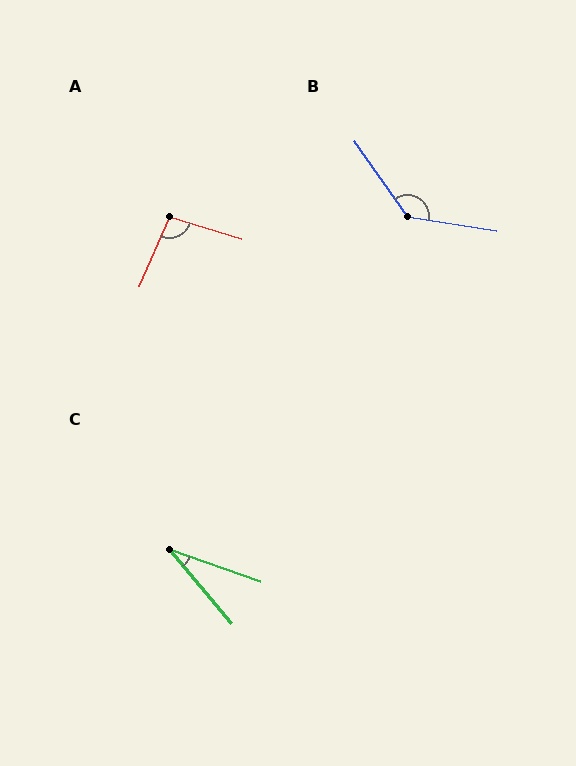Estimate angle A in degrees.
Approximately 97 degrees.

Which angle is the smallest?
C, at approximately 31 degrees.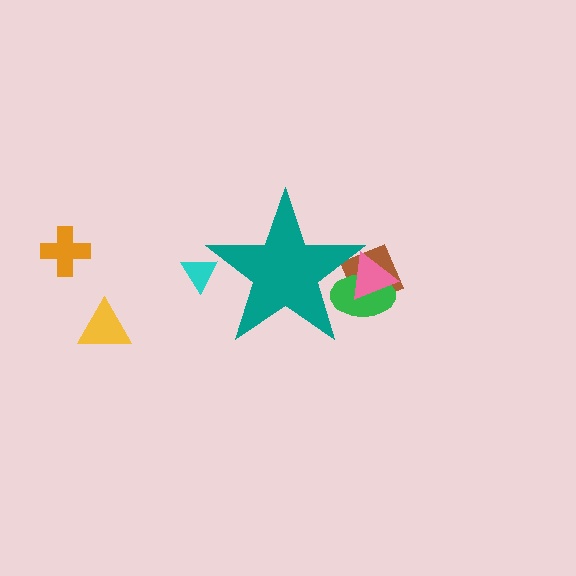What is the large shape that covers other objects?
A teal star.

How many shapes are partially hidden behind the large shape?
4 shapes are partially hidden.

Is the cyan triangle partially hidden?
Yes, the cyan triangle is partially hidden behind the teal star.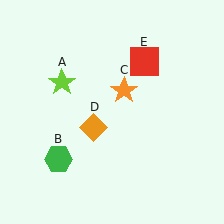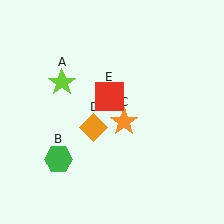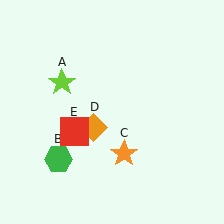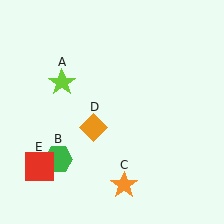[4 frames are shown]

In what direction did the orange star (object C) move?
The orange star (object C) moved down.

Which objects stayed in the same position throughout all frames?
Lime star (object A) and green hexagon (object B) and orange diamond (object D) remained stationary.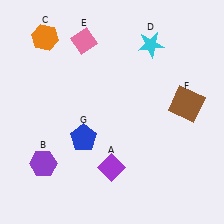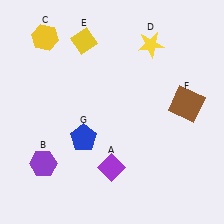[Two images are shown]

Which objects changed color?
C changed from orange to yellow. D changed from cyan to yellow. E changed from pink to yellow.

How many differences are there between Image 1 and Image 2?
There are 3 differences between the two images.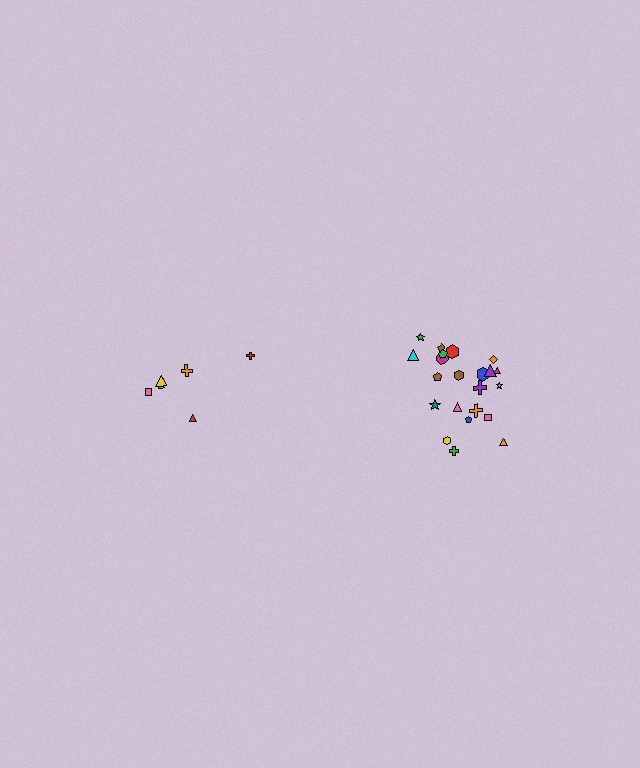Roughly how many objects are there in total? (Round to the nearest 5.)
Roughly 30 objects in total.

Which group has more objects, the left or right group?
The right group.